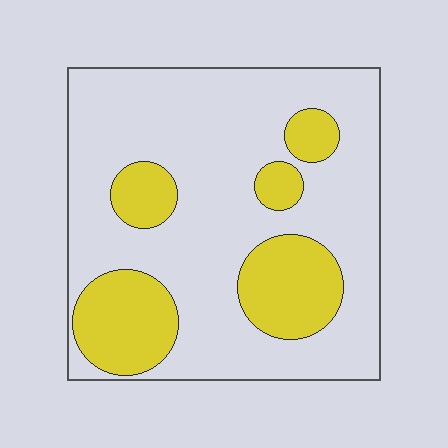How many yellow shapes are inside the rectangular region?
5.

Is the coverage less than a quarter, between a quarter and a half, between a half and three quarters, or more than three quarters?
Between a quarter and a half.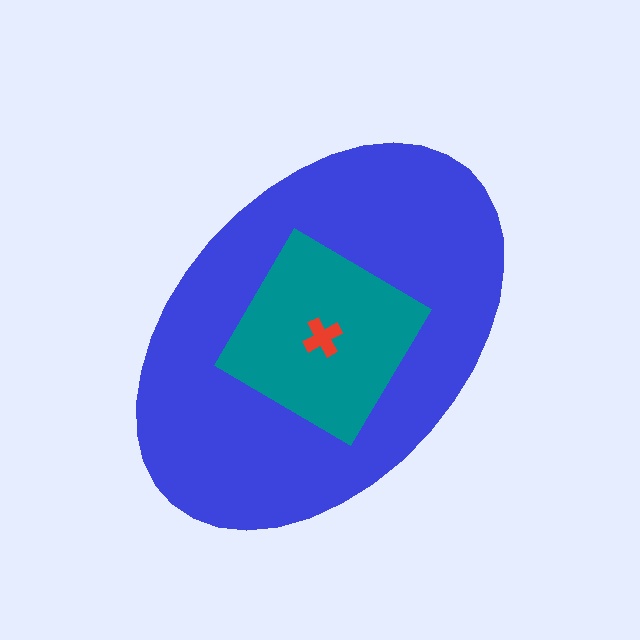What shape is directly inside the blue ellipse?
The teal diamond.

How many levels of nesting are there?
3.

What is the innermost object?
The red cross.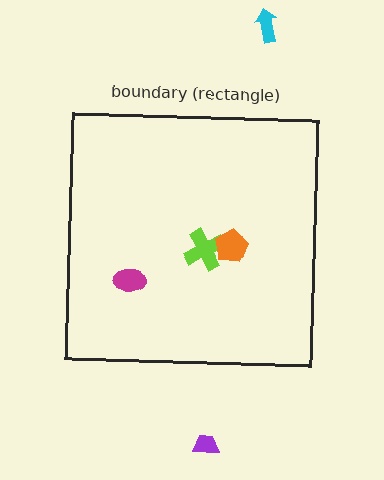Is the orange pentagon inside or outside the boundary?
Inside.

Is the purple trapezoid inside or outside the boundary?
Outside.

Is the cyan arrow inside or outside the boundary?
Outside.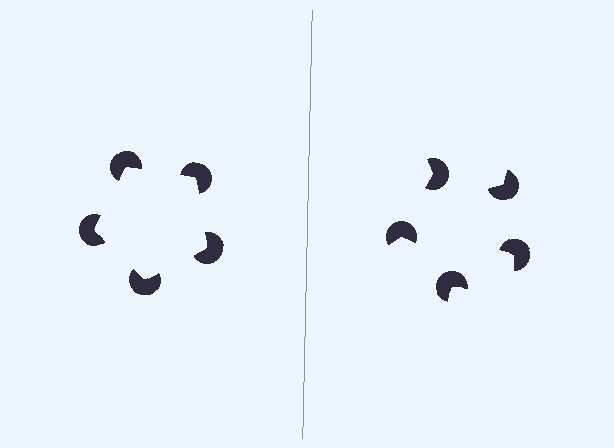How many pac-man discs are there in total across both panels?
10 — 5 on each side.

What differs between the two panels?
The pac-man discs are positioned identically on both sides; only the wedge orientations differ. On the left they align to a pentagon; on the right they are misaligned.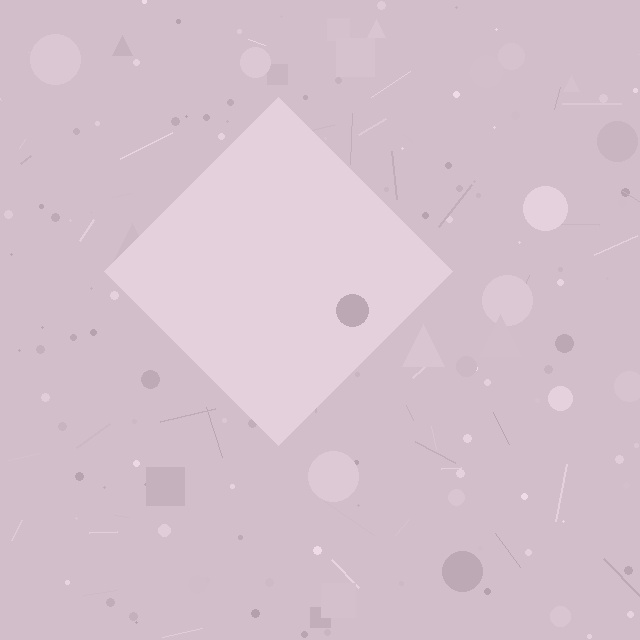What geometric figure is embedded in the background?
A diamond is embedded in the background.